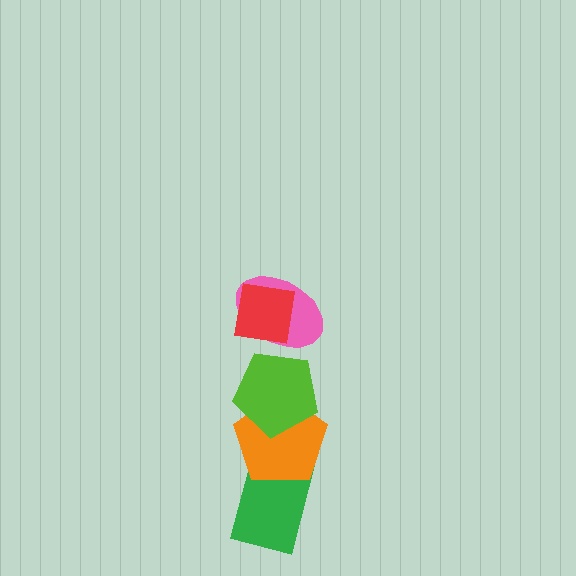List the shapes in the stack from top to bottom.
From top to bottom: the red square, the pink ellipse, the lime pentagon, the orange pentagon, the green rectangle.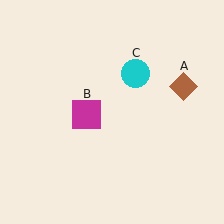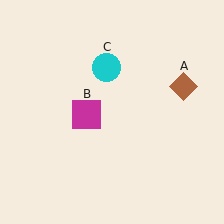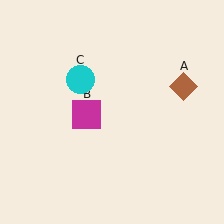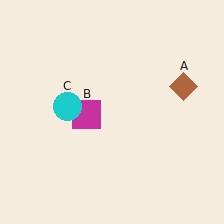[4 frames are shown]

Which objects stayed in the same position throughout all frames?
Brown diamond (object A) and magenta square (object B) remained stationary.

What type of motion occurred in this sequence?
The cyan circle (object C) rotated counterclockwise around the center of the scene.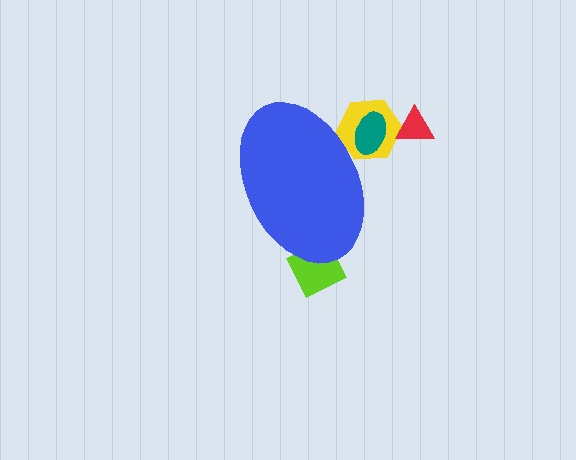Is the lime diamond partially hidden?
Yes, the lime diamond is partially hidden behind the blue ellipse.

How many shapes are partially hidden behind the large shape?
3 shapes are partially hidden.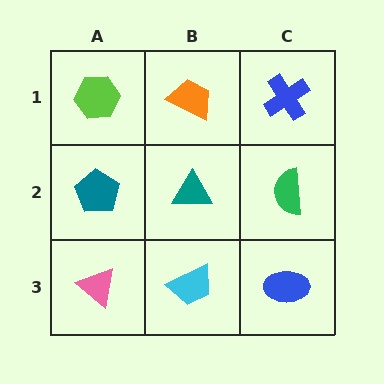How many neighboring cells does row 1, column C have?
2.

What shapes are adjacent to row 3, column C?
A green semicircle (row 2, column C), a cyan trapezoid (row 3, column B).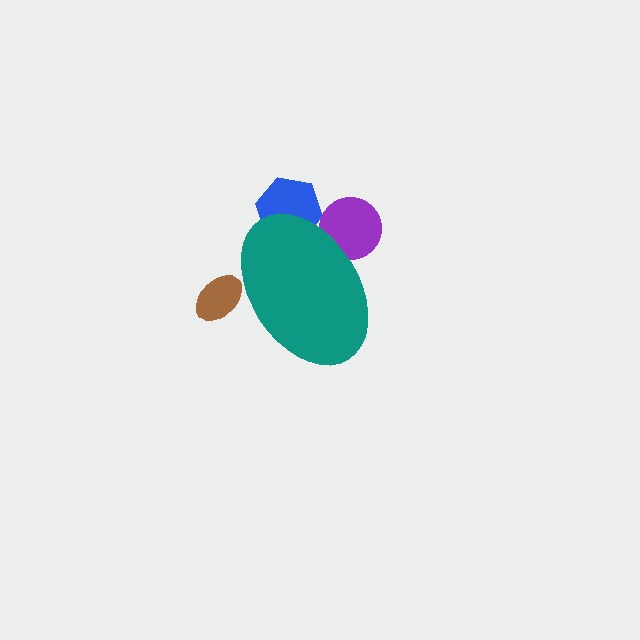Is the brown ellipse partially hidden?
Yes, the brown ellipse is partially hidden behind the teal ellipse.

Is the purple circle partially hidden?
Yes, the purple circle is partially hidden behind the teal ellipse.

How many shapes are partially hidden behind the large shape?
3 shapes are partially hidden.